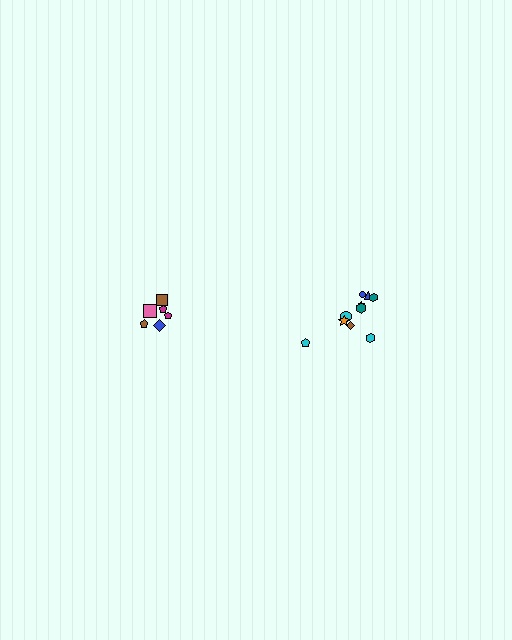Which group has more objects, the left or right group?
The right group.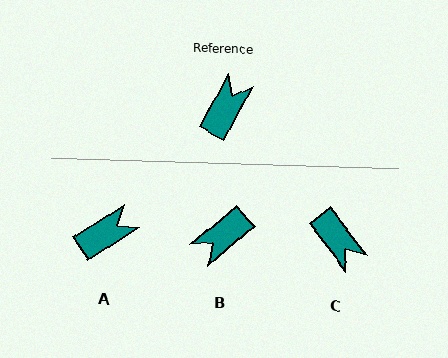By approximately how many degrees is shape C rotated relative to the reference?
Approximately 115 degrees clockwise.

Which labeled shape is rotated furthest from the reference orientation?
B, about 158 degrees away.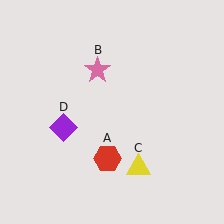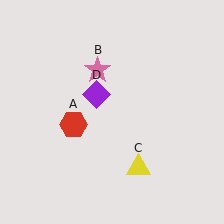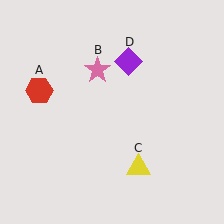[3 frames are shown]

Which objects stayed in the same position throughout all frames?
Pink star (object B) and yellow triangle (object C) remained stationary.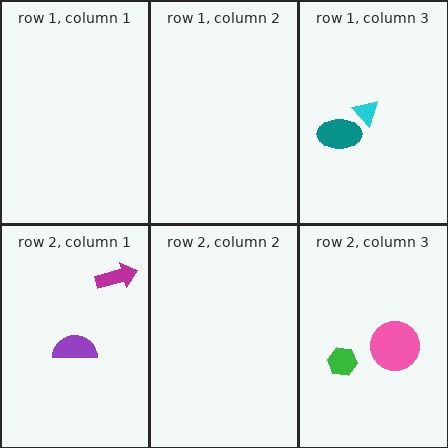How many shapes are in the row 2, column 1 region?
2.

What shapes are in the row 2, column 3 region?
The green hexagon, the pink circle.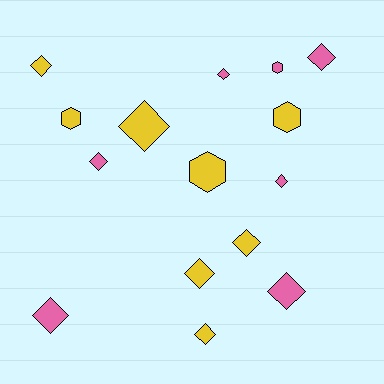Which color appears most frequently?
Yellow, with 8 objects.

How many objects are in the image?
There are 15 objects.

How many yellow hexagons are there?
There are 3 yellow hexagons.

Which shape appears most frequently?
Diamond, with 11 objects.